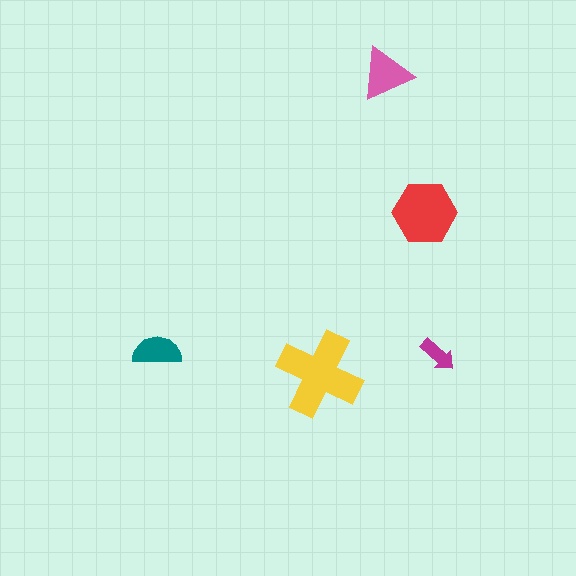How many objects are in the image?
There are 5 objects in the image.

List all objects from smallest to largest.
The magenta arrow, the teal semicircle, the pink triangle, the red hexagon, the yellow cross.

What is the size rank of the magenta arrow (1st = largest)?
5th.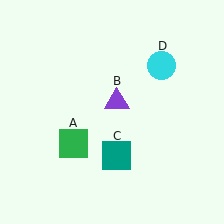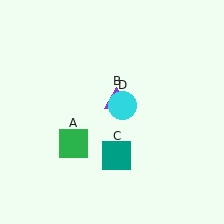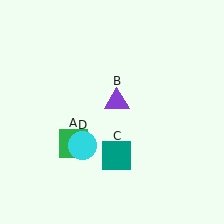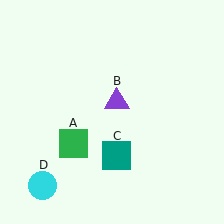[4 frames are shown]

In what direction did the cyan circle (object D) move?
The cyan circle (object D) moved down and to the left.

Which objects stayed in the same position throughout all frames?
Green square (object A) and purple triangle (object B) and teal square (object C) remained stationary.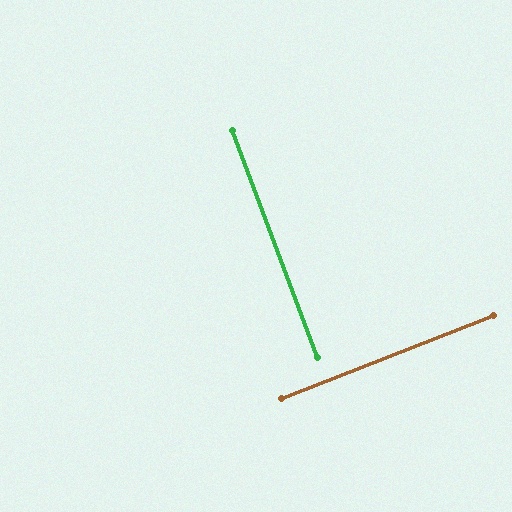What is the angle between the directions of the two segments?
Approximately 89 degrees.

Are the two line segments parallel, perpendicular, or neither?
Perpendicular — they meet at approximately 89°.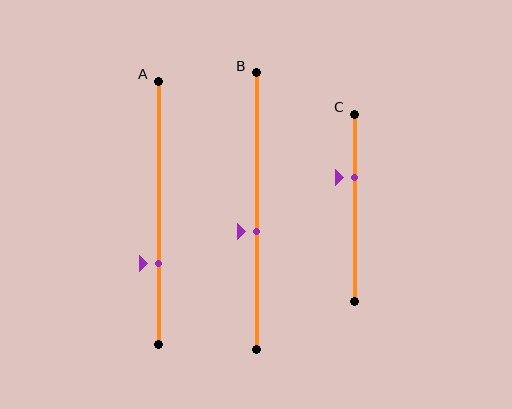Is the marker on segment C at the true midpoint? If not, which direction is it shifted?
No, the marker on segment C is shifted upward by about 16% of the segment length.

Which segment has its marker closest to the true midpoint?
Segment B has its marker closest to the true midpoint.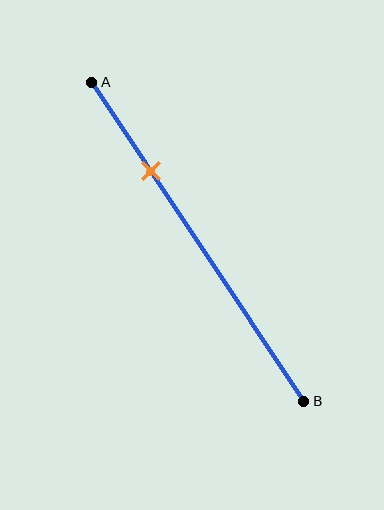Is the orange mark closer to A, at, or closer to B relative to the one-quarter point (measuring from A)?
The orange mark is approximately at the one-quarter point of segment AB.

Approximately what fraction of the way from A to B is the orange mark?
The orange mark is approximately 30% of the way from A to B.